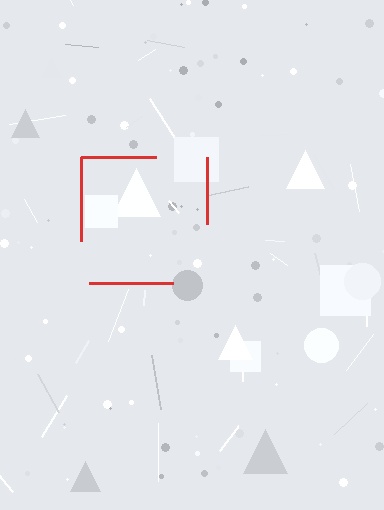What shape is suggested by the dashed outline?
The dashed outline suggests a square.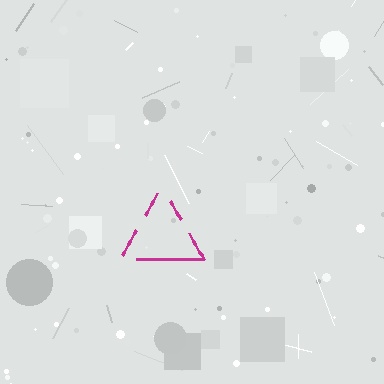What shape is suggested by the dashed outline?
The dashed outline suggests a triangle.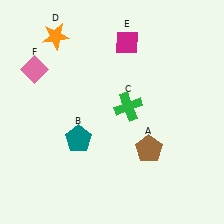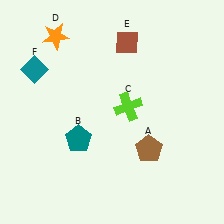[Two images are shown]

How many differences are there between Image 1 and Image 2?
There are 3 differences between the two images.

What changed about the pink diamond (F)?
In Image 1, F is pink. In Image 2, it changed to teal.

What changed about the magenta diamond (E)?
In Image 1, E is magenta. In Image 2, it changed to brown.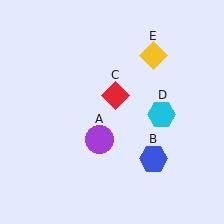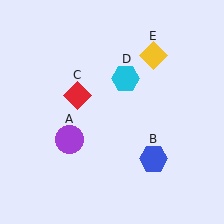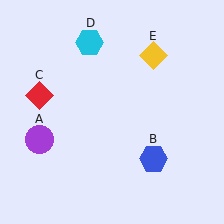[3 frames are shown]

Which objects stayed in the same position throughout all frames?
Blue hexagon (object B) and yellow diamond (object E) remained stationary.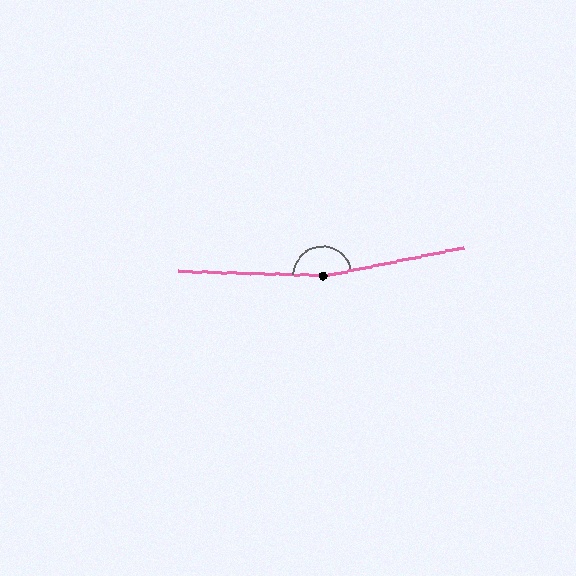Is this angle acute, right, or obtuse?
It is obtuse.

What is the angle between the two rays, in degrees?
Approximately 167 degrees.